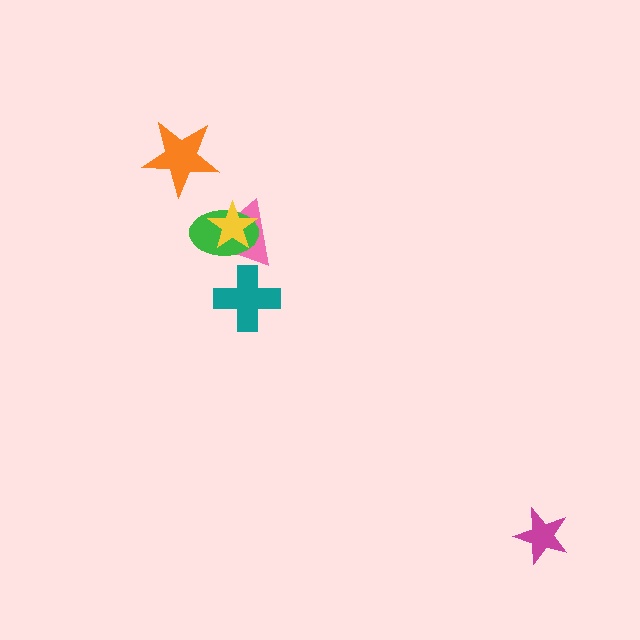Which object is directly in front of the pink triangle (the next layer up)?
The green ellipse is directly in front of the pink triangle.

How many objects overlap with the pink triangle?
3 objects overlap with the pink triangle.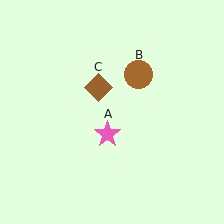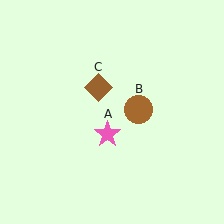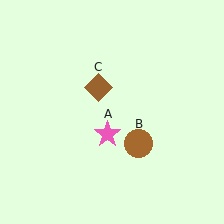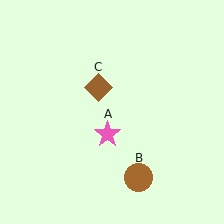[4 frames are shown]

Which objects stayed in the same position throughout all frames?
Pink star (object A) and brown diamond (object C) remained stationary.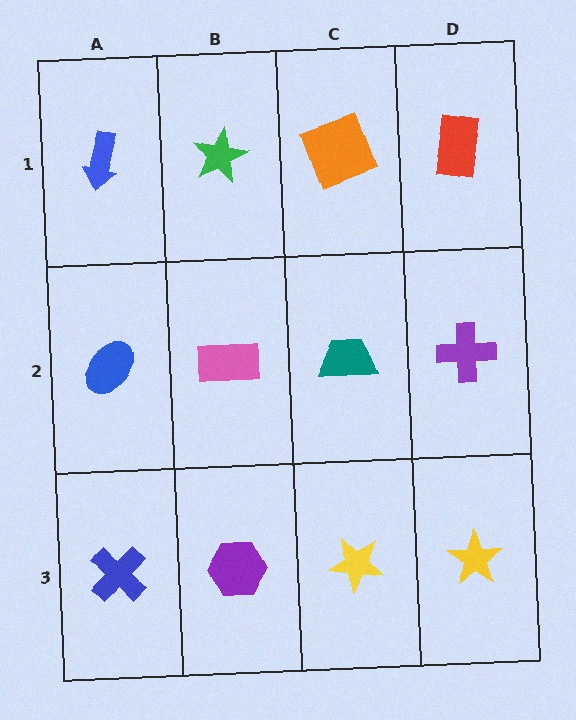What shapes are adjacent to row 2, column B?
A green star (row 1, column B), a purple hexagon (row 3, column B), a blue ellipse (row 2, column A), a teal trapezoid (row 2, column C).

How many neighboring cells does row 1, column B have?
3.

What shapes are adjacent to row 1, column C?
A teal trapezoid (row 2, column C), a green star (row 1, column B), a red rectangle (row 1, column D).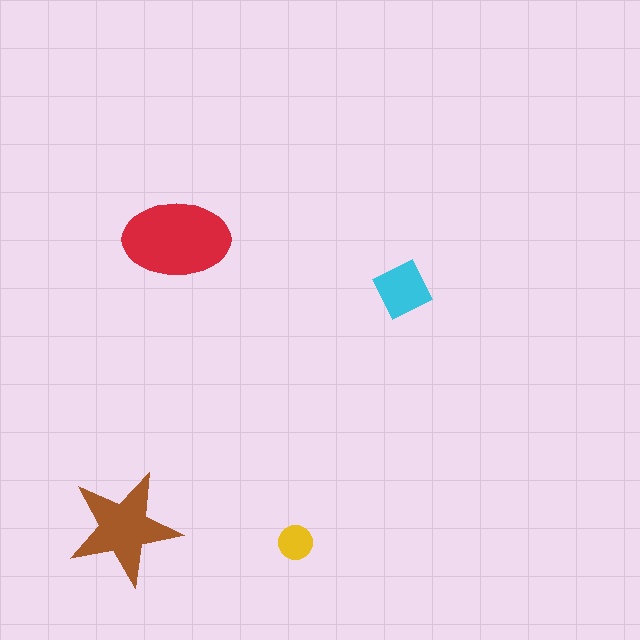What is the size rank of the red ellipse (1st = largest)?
1st.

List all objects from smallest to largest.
The yellow circle, the cyan square, the brown star, the red ellipse.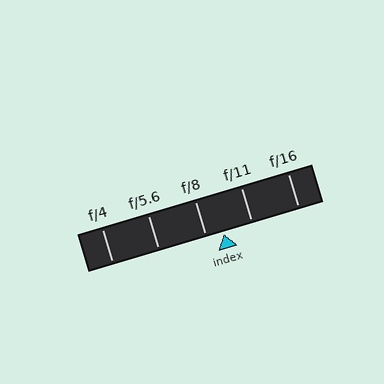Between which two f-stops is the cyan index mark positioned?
The index mark is between f/8 and f/11.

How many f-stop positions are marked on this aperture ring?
There are 5 f-stop positions marked.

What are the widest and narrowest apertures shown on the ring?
The widest aperture shown is f/4 and the narrowest is f/16.